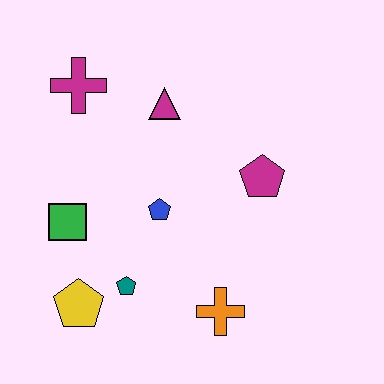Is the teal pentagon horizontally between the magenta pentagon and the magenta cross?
Yes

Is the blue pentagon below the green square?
No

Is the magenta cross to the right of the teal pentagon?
No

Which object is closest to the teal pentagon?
The yellow pentagon is closest to the teal pentagon.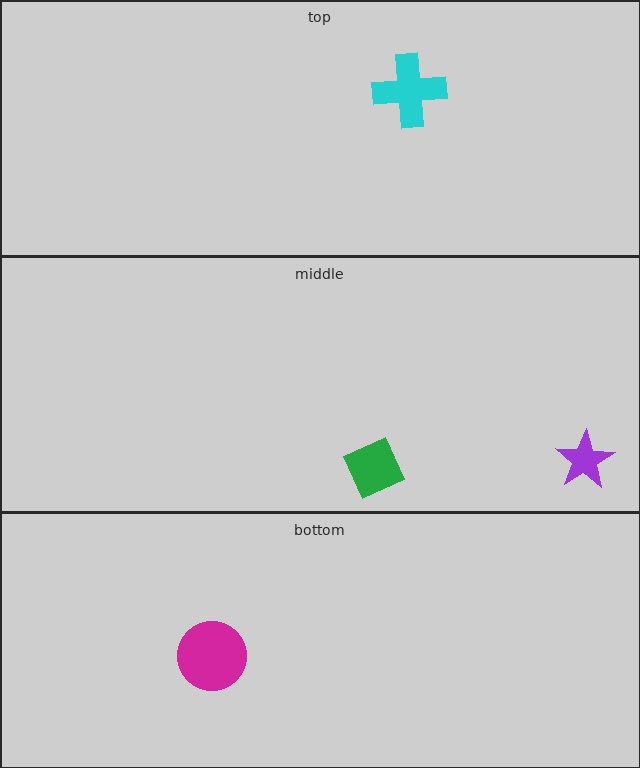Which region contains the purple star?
The middle region.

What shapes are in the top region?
The cyan cross.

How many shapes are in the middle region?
2.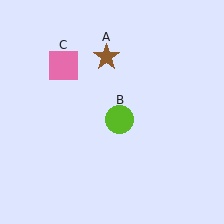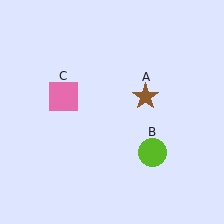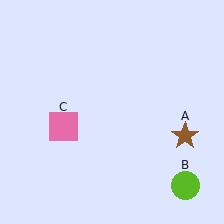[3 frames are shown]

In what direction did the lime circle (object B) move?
The lime circle (object B) moved down and to the right.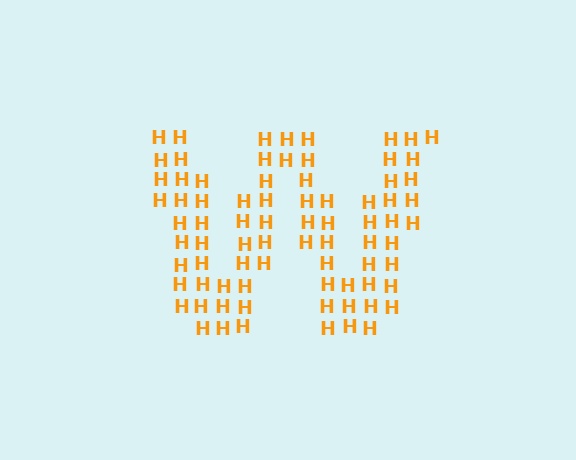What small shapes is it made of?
It is made of small letter H's.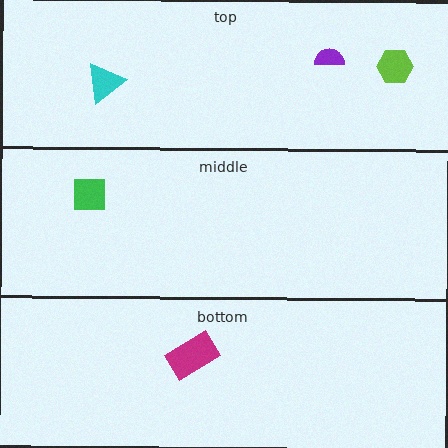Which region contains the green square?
The middle region.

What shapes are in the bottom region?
The magenta rectangle.